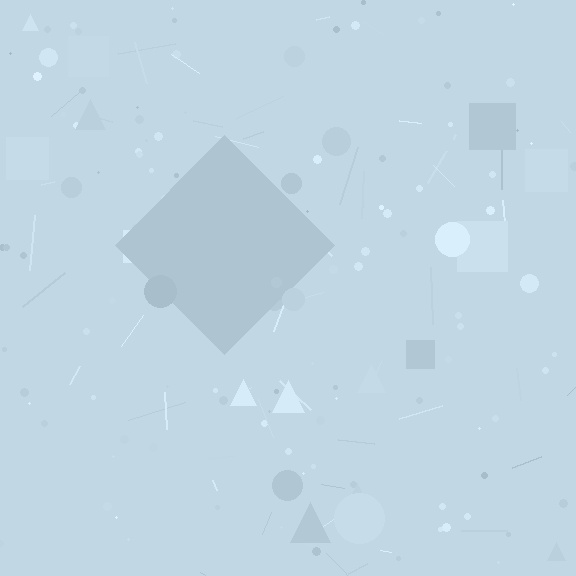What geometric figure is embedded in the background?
A diamond is embedded in the background.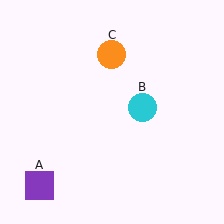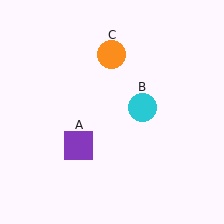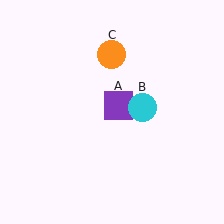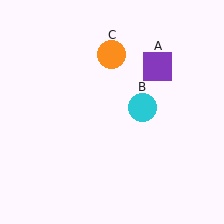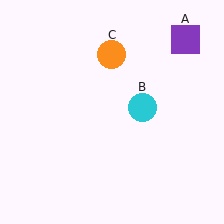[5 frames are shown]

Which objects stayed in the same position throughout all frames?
Cyan circle (object B) and orange circle (object C) remained stationary.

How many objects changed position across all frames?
1 object changed position: purple square (object A).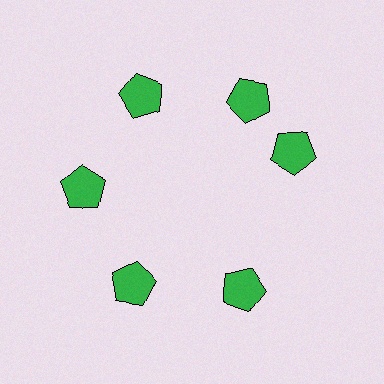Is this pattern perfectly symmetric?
No. The 6 green pentagons are arranged in a ring, but one element near the 3 o'clock position is rotated out of alignment along the ring, breaking the 6-fold rotational symmetry.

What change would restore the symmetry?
The symmetry would be restored by rotating it back into even spacing with its neighbors so that all 6 pentagons sit at equal angles and equal distance from the center.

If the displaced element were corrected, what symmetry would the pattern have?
It would have 6-fold rotational symmetry — the pattern would map onto itself every 60 degrees.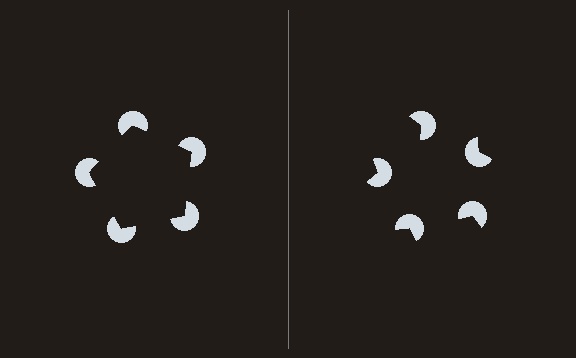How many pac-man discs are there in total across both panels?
10 — 5 on each side.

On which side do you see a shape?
An illusory pentagon appears on the left side. On the right side the wedge cuts are rotated, so no coherent shape forms.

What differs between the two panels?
The pac-man discs are positioned identically on both sides; only the wedge orientations differ. On the left they align to a pentagon; on the right they are misaligned.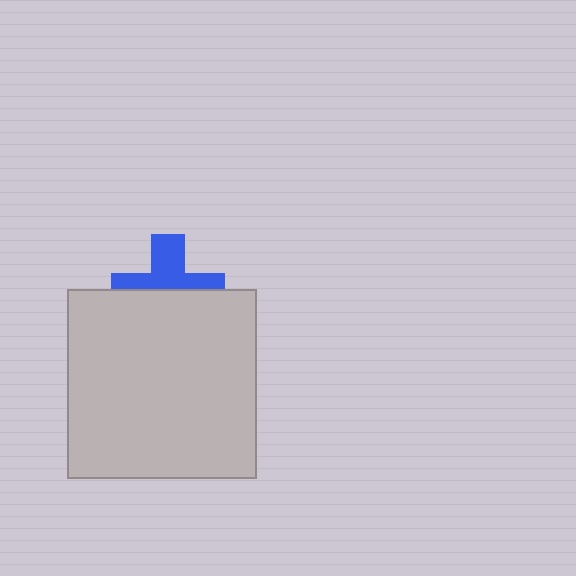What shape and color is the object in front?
The object in front is a light gray square.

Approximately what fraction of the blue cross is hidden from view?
Roughly 52% of the blue cross is hidden behind the light gray square.